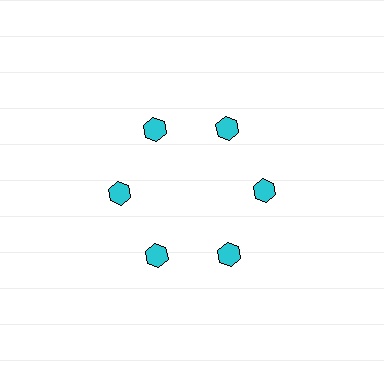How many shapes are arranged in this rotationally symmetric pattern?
There are 6 shapes, arranged in 6 groups of 1.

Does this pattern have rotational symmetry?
Yes, this pattern has 6-fold rotational symmetry. It looks the same after rotating 60 degrees around the center.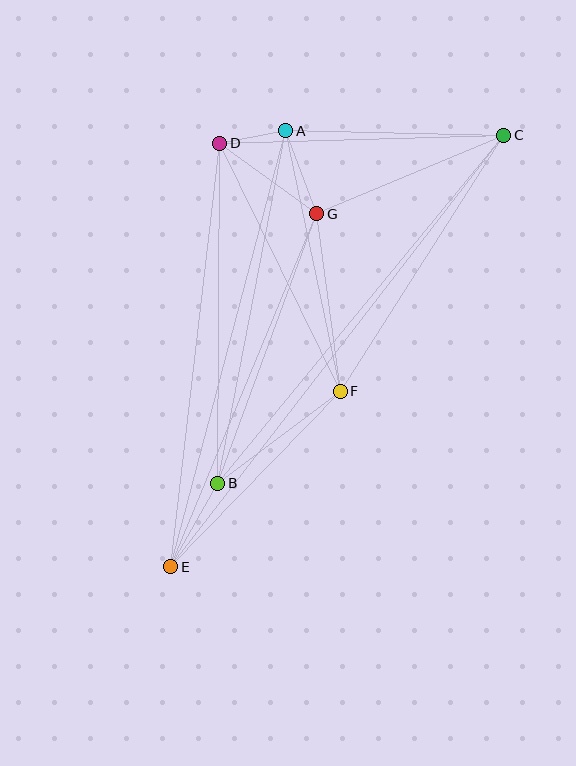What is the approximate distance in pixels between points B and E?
The distance between B and E is approximately 96 pixels.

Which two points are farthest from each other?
Points C and E are farthest from each other.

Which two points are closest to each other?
Points A and D are closest to each other.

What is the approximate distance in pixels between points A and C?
The distance between A and C is approximately 218 pixels.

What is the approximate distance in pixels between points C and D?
The distance between C and D is approximately 284 pixels.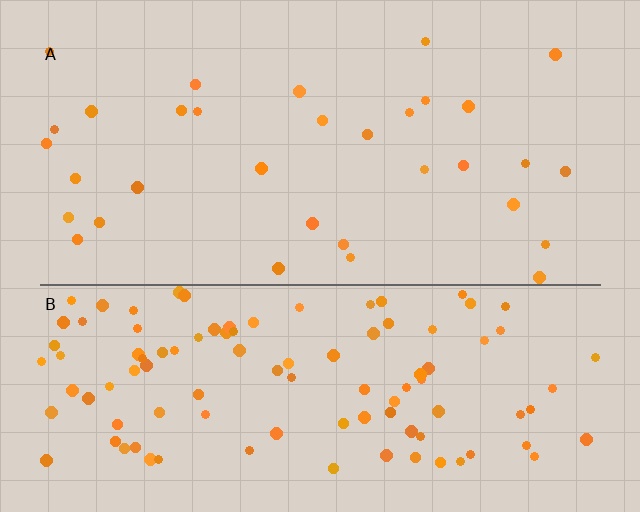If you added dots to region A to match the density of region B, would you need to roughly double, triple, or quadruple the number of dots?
Approximately triple.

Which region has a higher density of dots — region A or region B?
B (the bottom).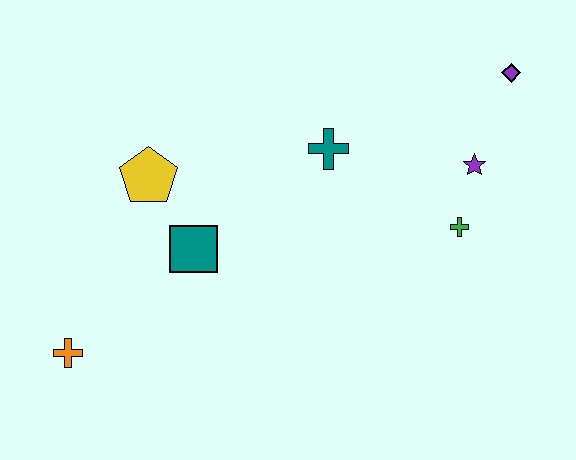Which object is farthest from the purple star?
The orange cross is farthest from the purple star.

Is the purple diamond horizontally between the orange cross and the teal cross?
No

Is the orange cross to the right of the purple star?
No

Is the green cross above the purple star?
No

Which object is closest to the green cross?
The purple star is closest to the green cross.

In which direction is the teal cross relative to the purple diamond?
The teal cross is to the left of the purple diamond.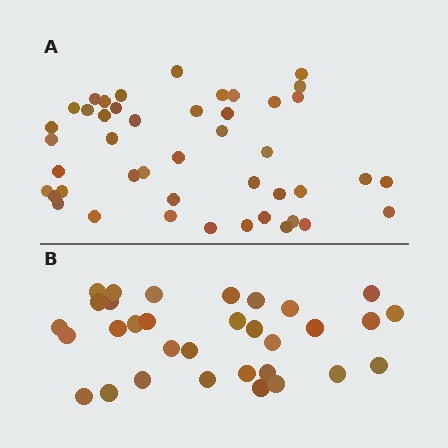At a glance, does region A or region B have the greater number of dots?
Region A (the top region) has more dots.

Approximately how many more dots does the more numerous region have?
Region A has approximately 15 more dots than region B.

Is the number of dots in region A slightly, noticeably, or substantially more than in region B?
Region A has noticeably more, but not dramatically so. The ratio is roughly 1.4 to 1.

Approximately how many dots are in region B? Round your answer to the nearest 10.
About 30 dots. (The exact count is 32, which rounds to 30.)